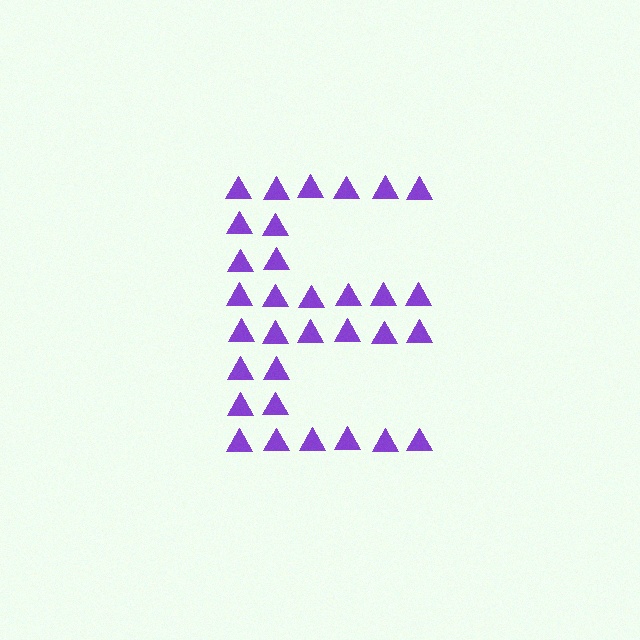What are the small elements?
The small elements are triangles.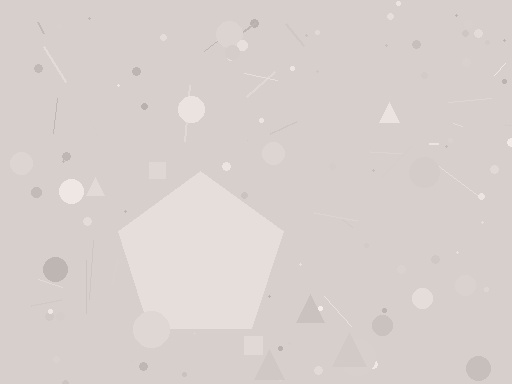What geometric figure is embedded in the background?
A pentagon is embedded in the background.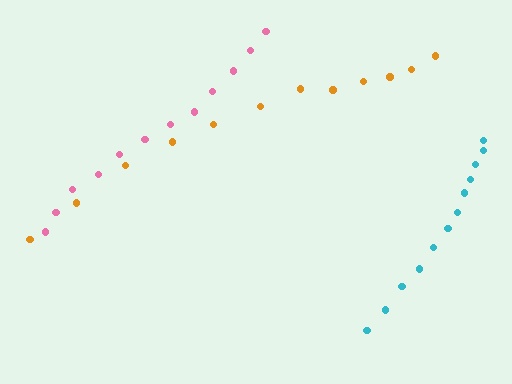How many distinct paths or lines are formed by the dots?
There are 3 distinct paths.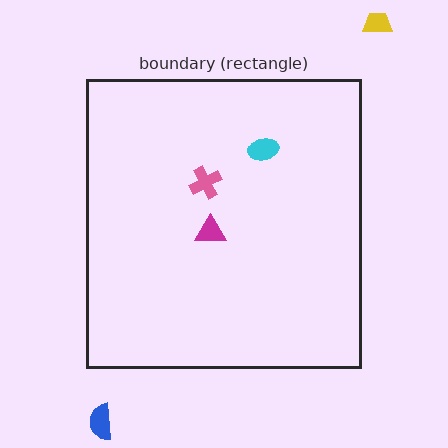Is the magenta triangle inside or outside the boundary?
Inside.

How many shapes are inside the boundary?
3 inside, 2 outside.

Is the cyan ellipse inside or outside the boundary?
Inside.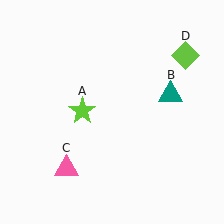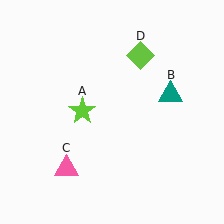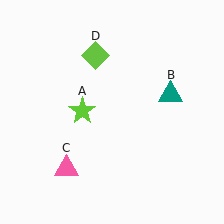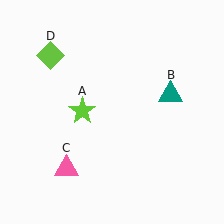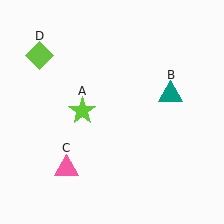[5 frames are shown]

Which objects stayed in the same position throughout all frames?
Lime star (object A) and teal triangle (object B) and pink triangle (object C) remained stationary.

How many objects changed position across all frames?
1 object changed position: lime diamond (object D).